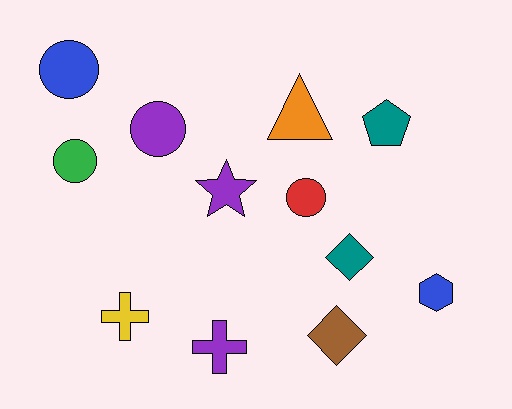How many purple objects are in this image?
There are 3 purple objects.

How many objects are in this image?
There are 12 objects.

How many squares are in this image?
There are no squares.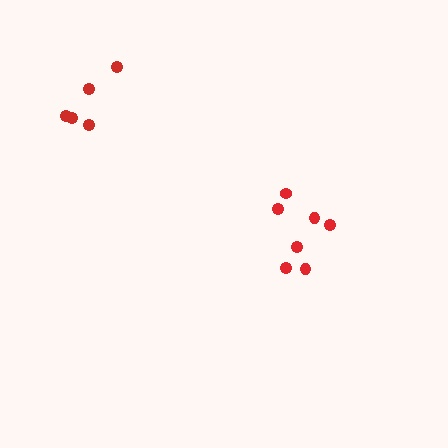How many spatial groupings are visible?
There are 2 spatial groupings.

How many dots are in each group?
Group 1: 5 dots, Group 2: 7 dots (12 total).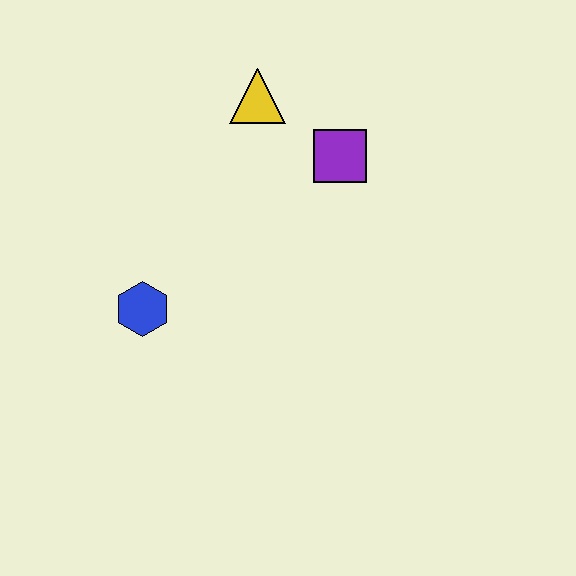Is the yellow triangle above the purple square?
Yes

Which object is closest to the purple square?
The yellow triangle is closest to the purple square.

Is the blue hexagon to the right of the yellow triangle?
No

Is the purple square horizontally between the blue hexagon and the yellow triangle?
No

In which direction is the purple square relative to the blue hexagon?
The purple square is to the right of the blue hexagon.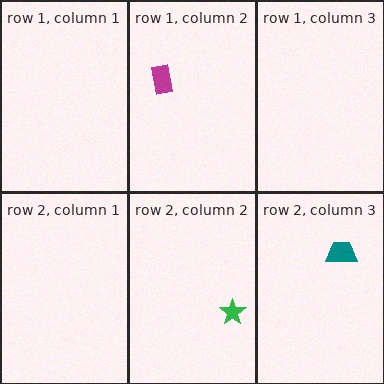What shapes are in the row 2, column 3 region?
The teal trapezoid.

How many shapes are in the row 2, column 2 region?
1.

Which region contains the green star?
The row 2, column 2 region.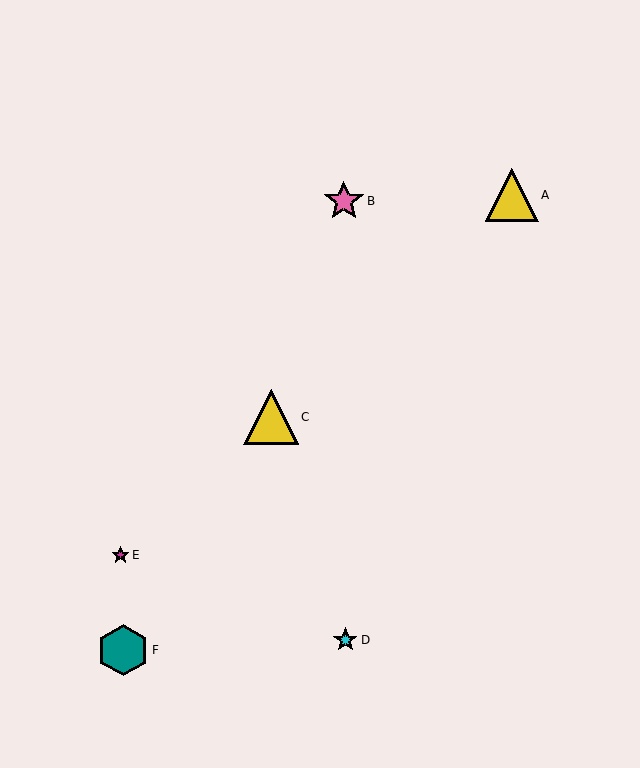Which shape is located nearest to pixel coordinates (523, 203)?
The yellow triangle (labeled A) at (512, 195) is nearest to that location.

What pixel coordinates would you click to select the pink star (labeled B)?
Click at (344, 201) to select the pink star B.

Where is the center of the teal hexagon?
The center of the teal hexagon is at (123, 650).